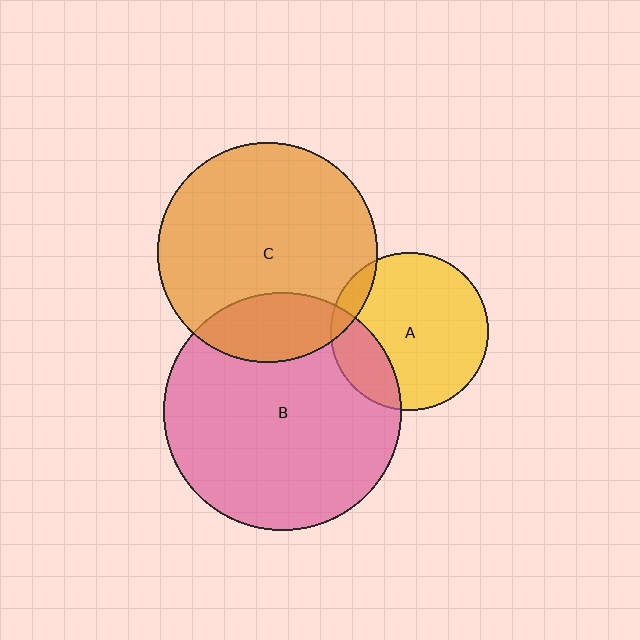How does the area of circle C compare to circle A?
Approximately 1.9 times.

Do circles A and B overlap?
Yes.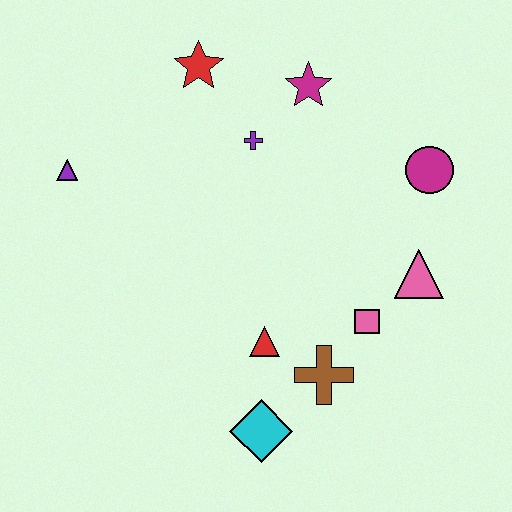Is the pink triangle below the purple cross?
Yes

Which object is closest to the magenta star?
The purple cross is closest to the magenta star.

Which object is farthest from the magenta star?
The cyan diamond is farthest from the magenta star.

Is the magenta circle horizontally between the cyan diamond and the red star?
No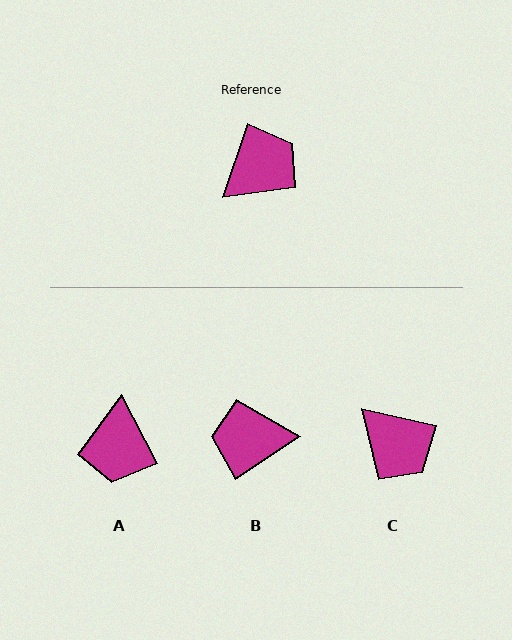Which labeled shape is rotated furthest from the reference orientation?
B, about 143 degrees away.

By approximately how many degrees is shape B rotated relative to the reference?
Approximately 143 degrees counter-clockwise.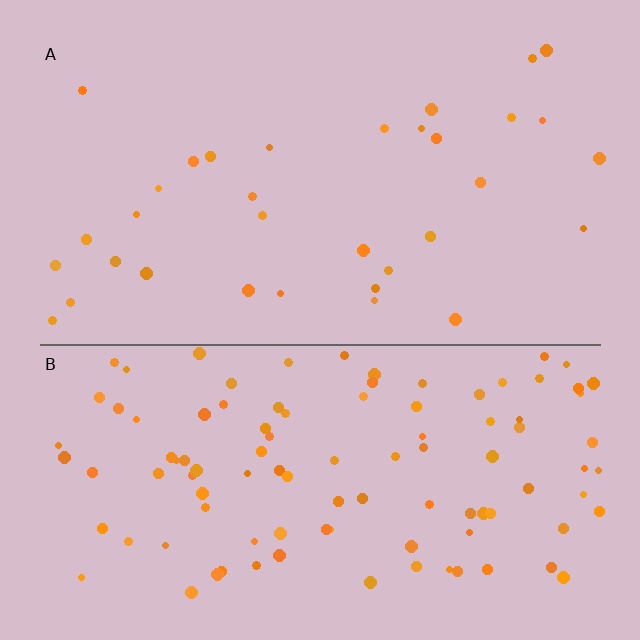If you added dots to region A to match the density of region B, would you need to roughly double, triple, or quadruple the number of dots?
Approximately triple.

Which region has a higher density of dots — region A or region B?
B (the bottom).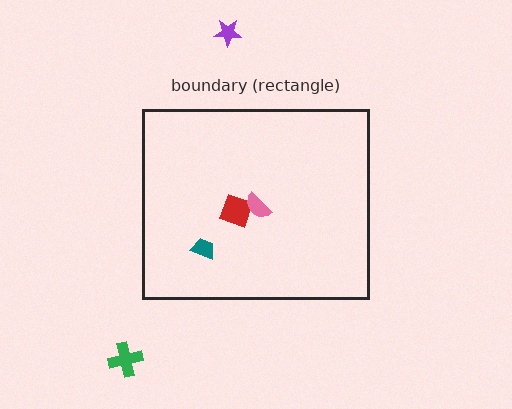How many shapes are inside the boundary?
3 inside, 2 outside.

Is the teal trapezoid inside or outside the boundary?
Inside.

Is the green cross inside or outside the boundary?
Outside.